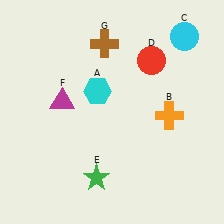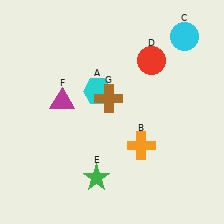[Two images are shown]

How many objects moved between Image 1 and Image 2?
2 objects moved between the two images.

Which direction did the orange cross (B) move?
The orange cross (B) moved down.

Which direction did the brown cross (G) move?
The brown cross (G) moved down.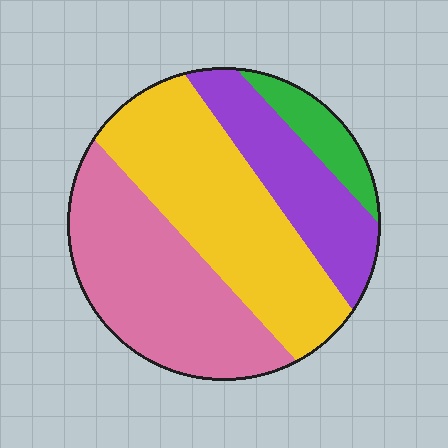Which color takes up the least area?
Green, at roughly 10%.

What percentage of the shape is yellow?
Yellow covers roughly 35% of the shape.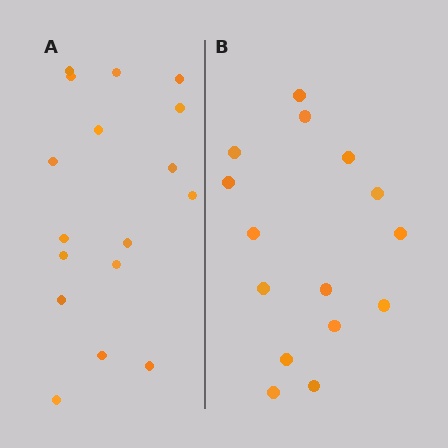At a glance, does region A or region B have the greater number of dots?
Region A (the left region) has more dots.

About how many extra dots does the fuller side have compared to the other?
Region A has just a few more — roughly 2 or 3 more dots than region B.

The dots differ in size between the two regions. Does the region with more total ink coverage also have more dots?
No. Region B has more total ink coverage because its dots are larger, but region A actually contains more individual dots. Total area can be misleading — the number of items is what matters here.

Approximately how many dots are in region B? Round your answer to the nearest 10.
About 20 dots. (The exact count is 15, which rounds to 20.)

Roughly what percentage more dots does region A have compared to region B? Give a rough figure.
About 15% more.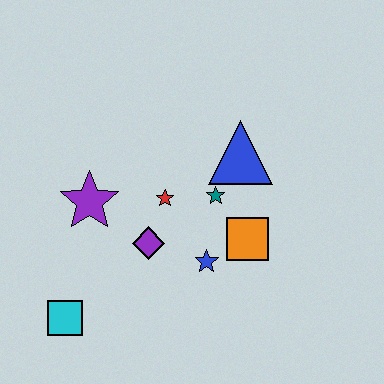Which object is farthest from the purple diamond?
The blue triangle is farthest from the purple diamond.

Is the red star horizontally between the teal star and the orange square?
No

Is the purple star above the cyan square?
Yes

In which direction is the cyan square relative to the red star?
The cyan square is below the red star.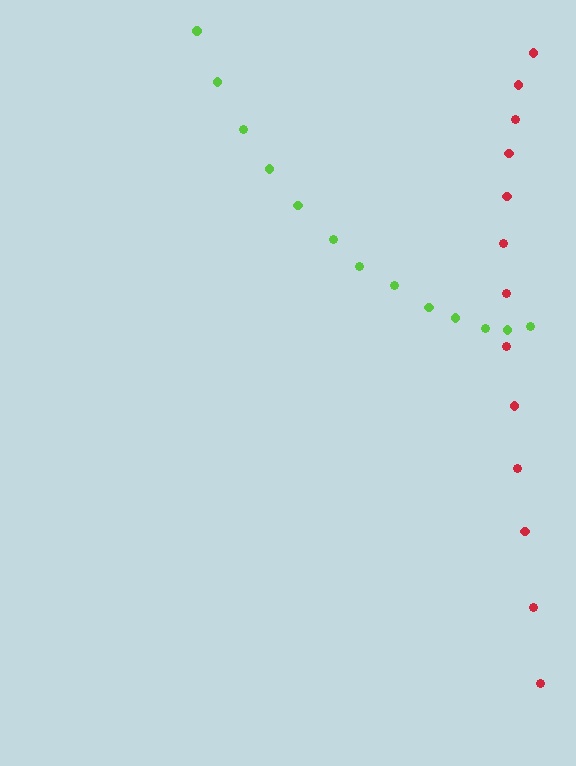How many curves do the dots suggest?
There are 2 distinct paths.